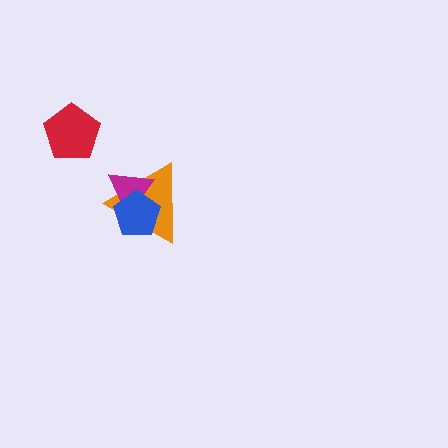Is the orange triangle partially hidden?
Yes, it is partially covered by another shape.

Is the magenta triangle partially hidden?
Yes, it is partially covered by another shape.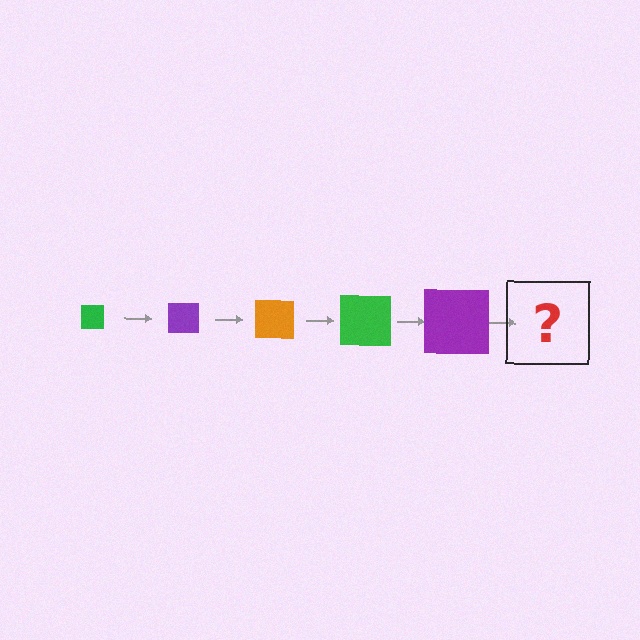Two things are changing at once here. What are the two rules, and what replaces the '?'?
The two rules are that the square grows larger each step and the color cycles through green, purple, and orange. The '?' should be an orange square, larger than the previous one.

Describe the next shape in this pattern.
It should be an orange square, larger than the previous one.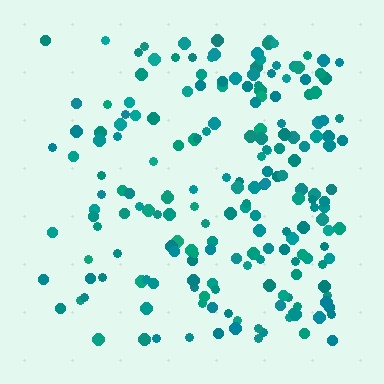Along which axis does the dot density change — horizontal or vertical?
Horizontal.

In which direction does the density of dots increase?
From left to right, with the right side densest.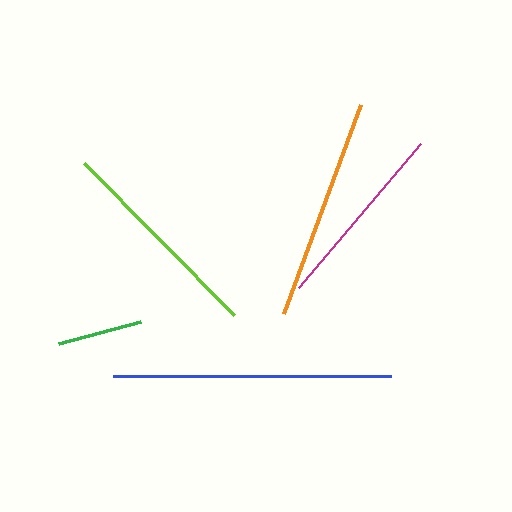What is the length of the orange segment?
The orange segment is approximately 222 pixels long.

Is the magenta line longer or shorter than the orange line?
The orange line is longer than the magenta line.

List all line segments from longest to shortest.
From longest to shortest: blue, orange, lime, magenta, green.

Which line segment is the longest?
The blue line is the longest at approximately 278 pixels.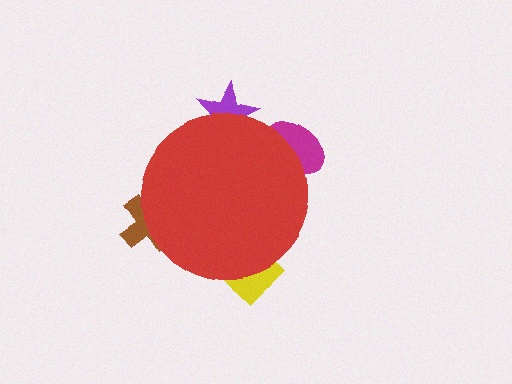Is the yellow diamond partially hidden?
Yes, the yellow diamond is partially hidden behind the red circle.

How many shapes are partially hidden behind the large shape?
4 shapes are partially hidden.